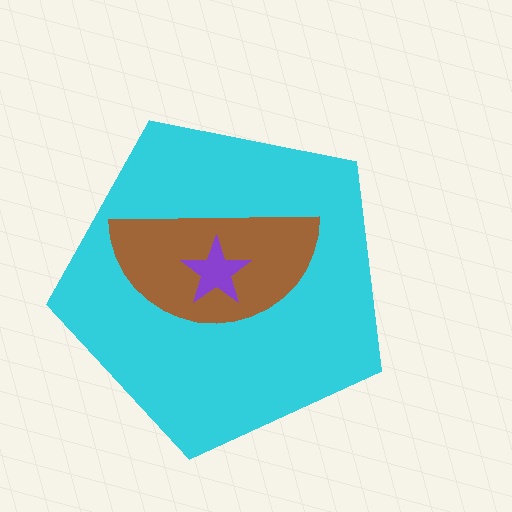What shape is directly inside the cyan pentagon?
The brown semicircle.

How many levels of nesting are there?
3.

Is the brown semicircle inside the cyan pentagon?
Yes.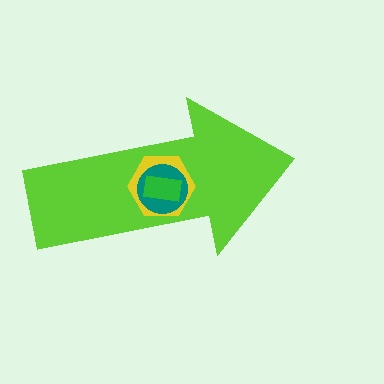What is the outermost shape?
The lime arrow.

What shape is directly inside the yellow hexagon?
The teal circle.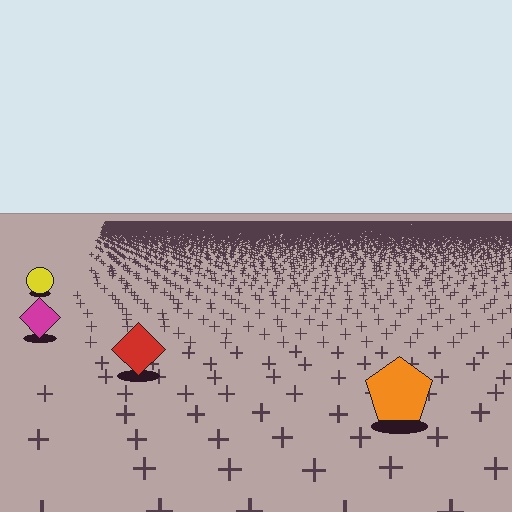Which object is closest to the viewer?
The orange pentagon is closest. The texture marks near it are larger and more spread out.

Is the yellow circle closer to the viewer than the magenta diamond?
No. The magenta diamond is closer — you can tell from the texture gradient: the ground texture is coarser near it.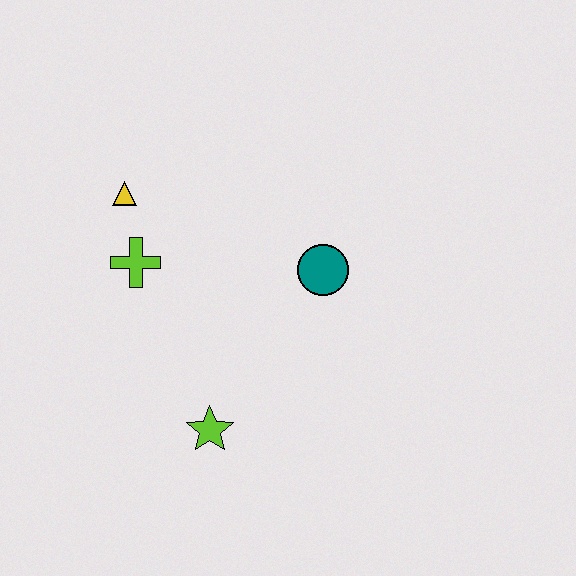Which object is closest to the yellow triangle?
The lime cross is closest to the yellow triangle.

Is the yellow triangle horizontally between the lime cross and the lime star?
No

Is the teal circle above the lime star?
Yes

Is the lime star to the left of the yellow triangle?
No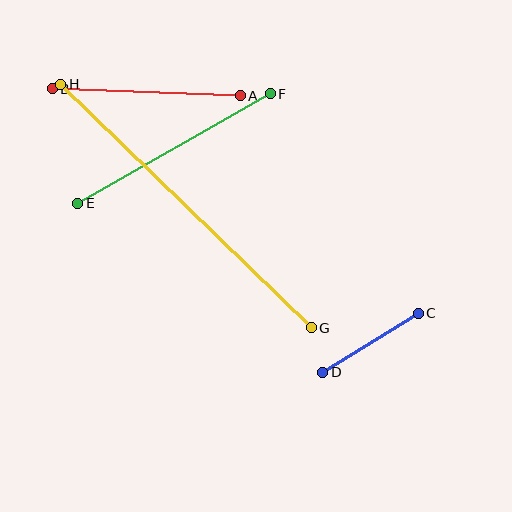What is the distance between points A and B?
The distance is approximately 188 pixels.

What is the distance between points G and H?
The distance is approximately 349 pixels.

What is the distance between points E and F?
The distance is approximately 221 pixels.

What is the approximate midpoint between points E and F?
The midpoint is at approximately (174, 148) pixels.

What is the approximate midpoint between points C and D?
The midpoint is at approximately (371, 343) pixels.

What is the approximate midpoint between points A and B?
The midpoint is at approximately (146, 92) pixels.